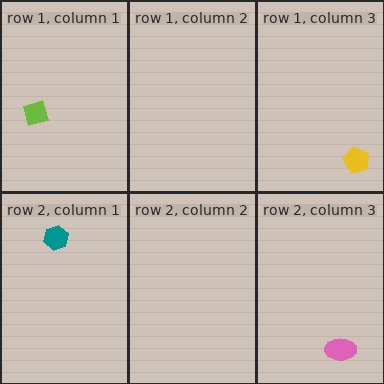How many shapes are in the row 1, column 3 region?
1.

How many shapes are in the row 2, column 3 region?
1.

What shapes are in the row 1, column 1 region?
The lime diamond.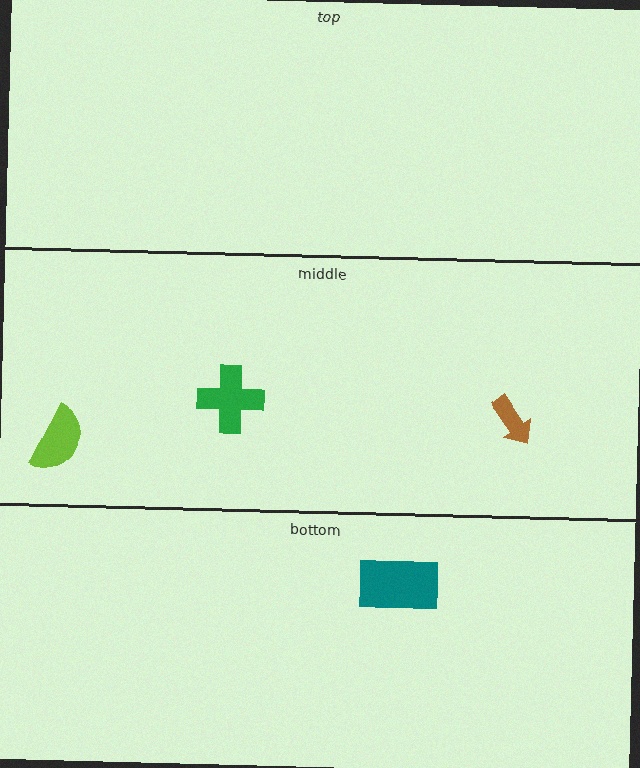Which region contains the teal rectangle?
The bottom region.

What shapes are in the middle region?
The green cross, the brown arrow, the lime semicircle.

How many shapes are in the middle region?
3.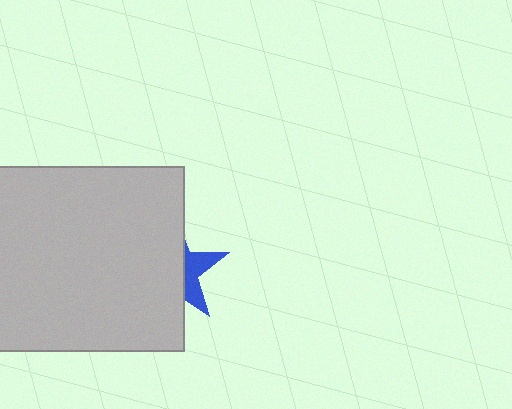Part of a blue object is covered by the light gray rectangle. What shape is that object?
It is a star.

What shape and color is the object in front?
The object in front is a light gray rectangle.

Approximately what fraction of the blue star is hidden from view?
Roughly 67% of the blue star is hidden behind the light gray rectangle.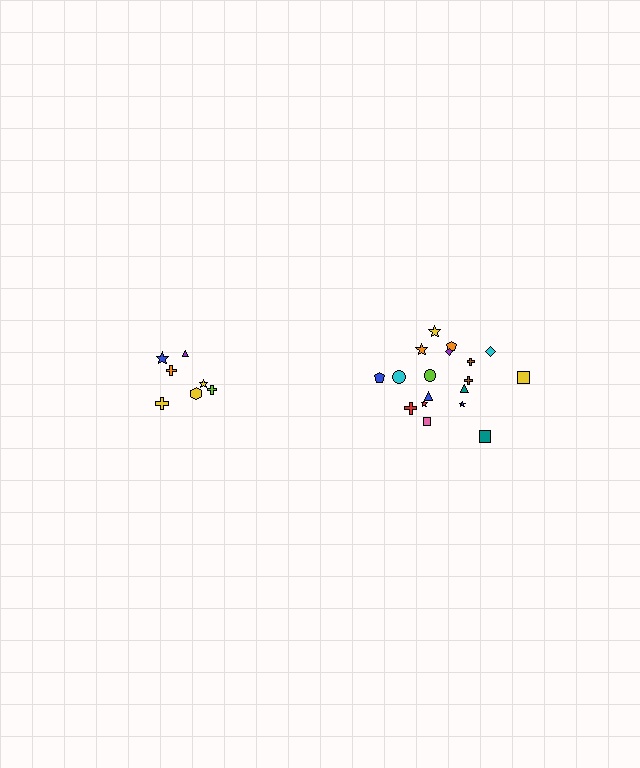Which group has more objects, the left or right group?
The right group.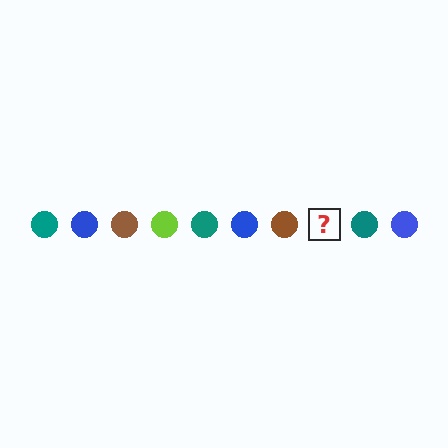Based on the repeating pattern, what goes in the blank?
The blank should be a lime circle.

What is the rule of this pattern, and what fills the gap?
The rule is that the pattern cycles through teal, blue, brown, lime circles. The gap should be filled with a lime circle.